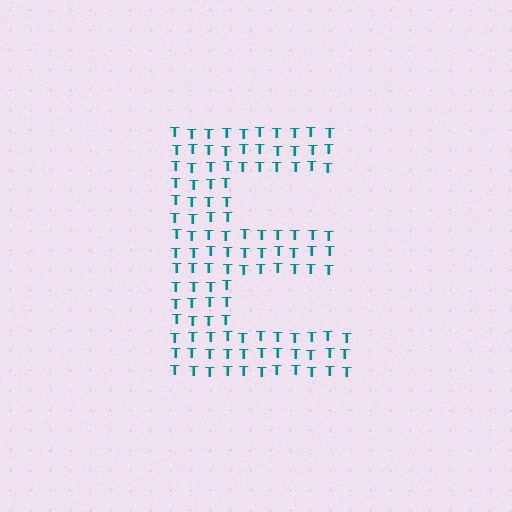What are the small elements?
The small elements are letter T's.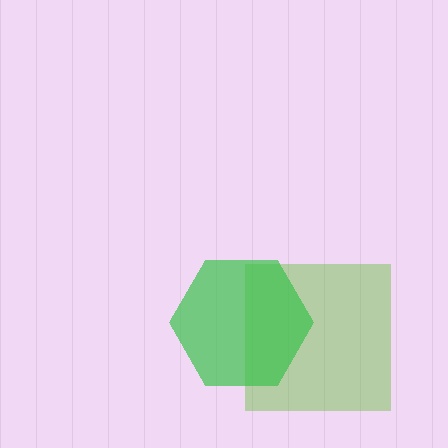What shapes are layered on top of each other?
The layered shapes are: a lime square, a green hexagon.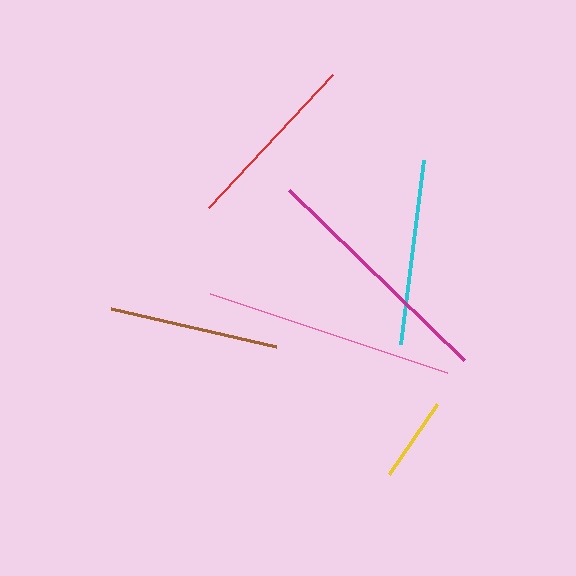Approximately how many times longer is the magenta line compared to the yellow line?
The magenta line is approximately 2.9 times the length of the yellow line.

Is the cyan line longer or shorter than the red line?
The cyan line is longer than the red line.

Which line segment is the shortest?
The yellow line is the shortest at approximately 85 pixels.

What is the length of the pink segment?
The pink segment is approximately 250 pixels long.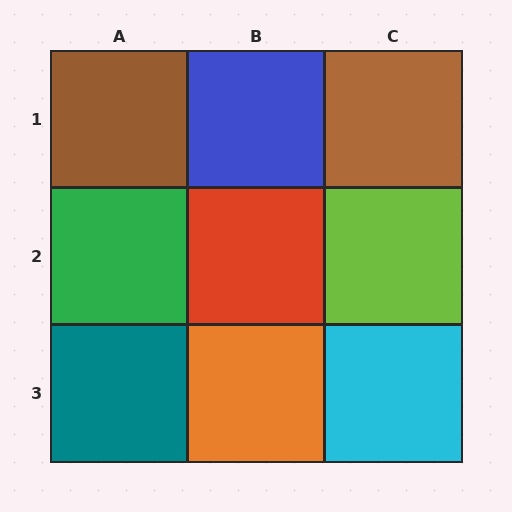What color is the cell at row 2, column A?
Green.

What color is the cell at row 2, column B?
Red.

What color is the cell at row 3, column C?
Cyan.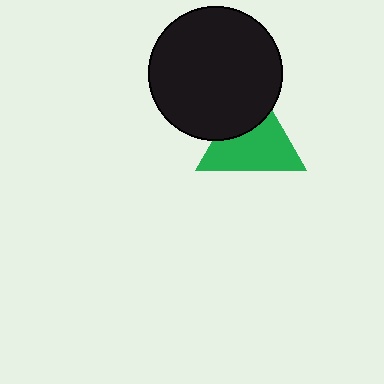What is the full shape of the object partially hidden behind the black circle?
The partially hidden object is a green triangle.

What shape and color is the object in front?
The object in front is a black circle.